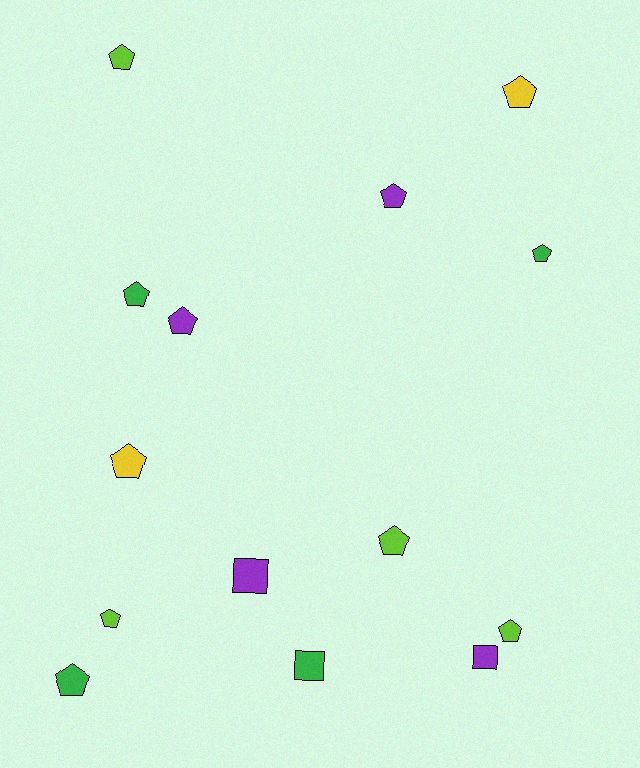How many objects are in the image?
There are 14 objects.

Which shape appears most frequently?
Pentagon, with 11 objects.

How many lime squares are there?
There are no lime squares.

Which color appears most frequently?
Green, with 4 objects.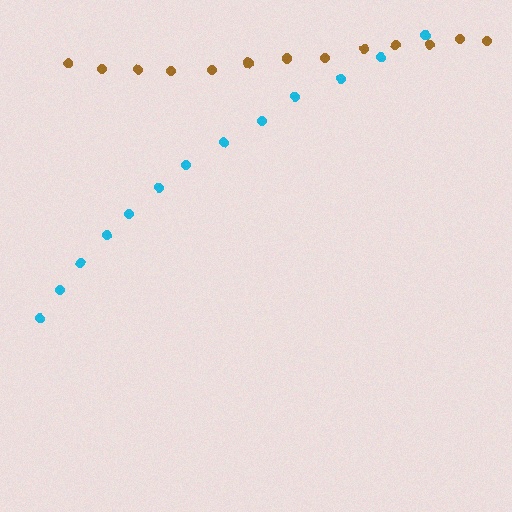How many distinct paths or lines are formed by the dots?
There are 2 distinct paths.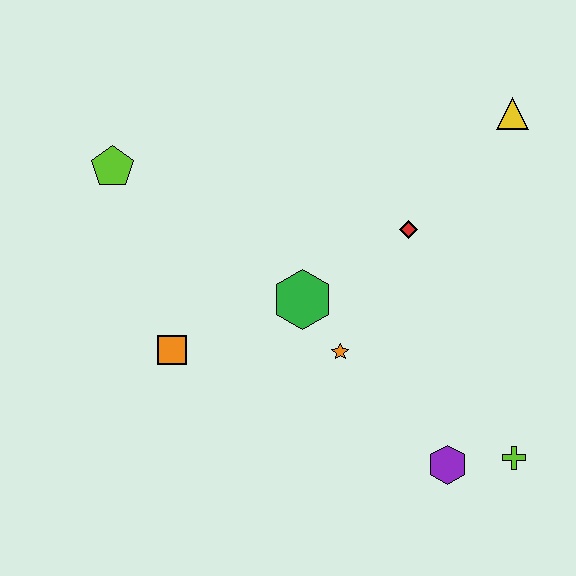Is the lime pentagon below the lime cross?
No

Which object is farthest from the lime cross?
The lime pentagon is farthest from the lime cross.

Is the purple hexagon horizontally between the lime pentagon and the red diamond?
No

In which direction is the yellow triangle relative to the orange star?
The yellow triangle is above the orange star.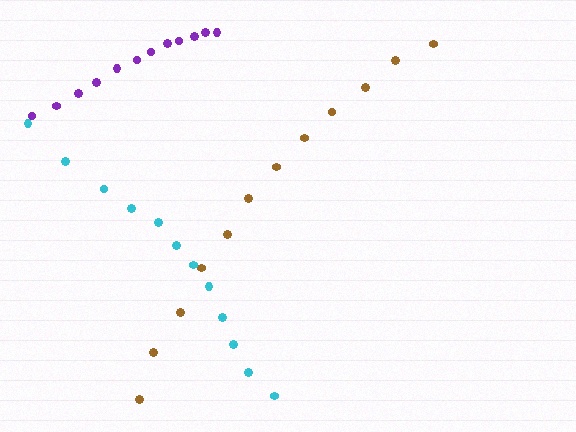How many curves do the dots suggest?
There are 3 distinct paths.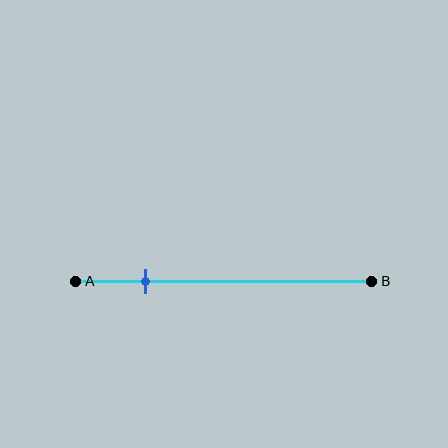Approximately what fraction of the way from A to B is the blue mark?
The blue mark is approximately 25% of the way from A to B.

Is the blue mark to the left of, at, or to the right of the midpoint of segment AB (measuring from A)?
The blue mark is to the left of the midpoint of segment AB.